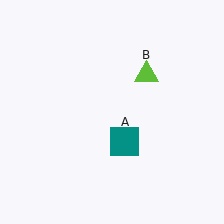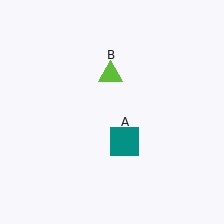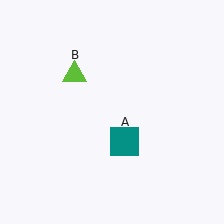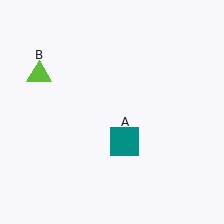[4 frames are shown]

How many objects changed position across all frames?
1 object changed position: lime triangle (object B).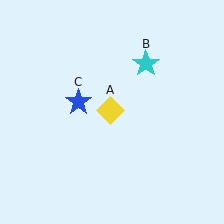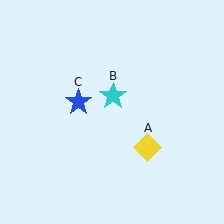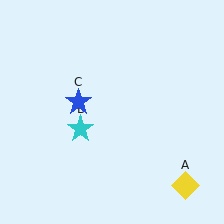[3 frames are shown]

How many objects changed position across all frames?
2 objects changed position: yellow diamond (object A), cyan star (object B).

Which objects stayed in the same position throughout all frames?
Blue star (object C) remained stationary.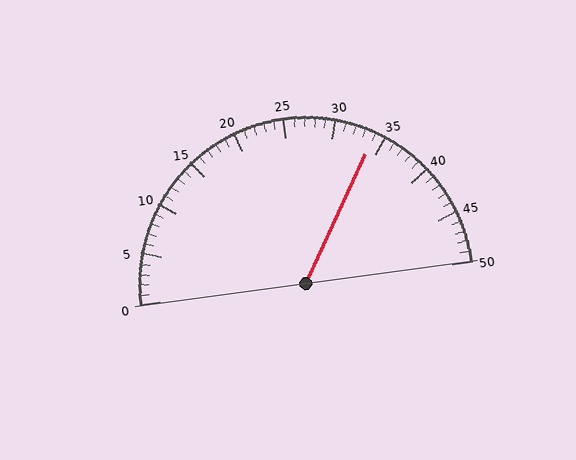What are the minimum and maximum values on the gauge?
The gauge ranges from 0 to 50.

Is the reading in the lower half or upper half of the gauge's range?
The reading is in the upper half of the range (0 to 50).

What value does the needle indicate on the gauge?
The needle indicates approximately 34.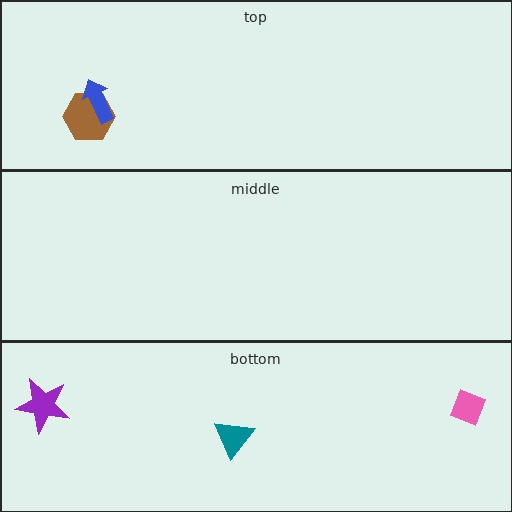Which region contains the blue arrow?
The top region.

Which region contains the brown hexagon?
The top region.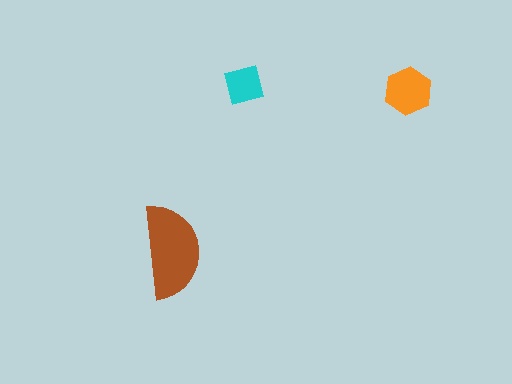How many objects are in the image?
There are 3 objects in the image.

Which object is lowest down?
The brown semicircle is bottommost.